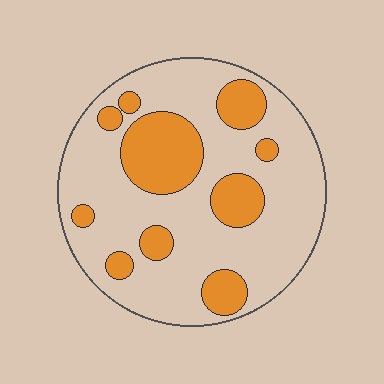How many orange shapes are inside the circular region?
10.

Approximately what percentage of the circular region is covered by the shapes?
Approximately 25%.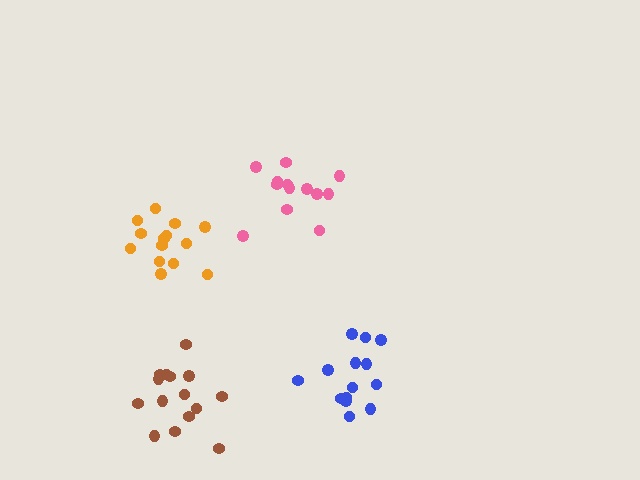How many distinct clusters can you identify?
There are 4 distinct clusters.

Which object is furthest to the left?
The orange cluster is leftmost.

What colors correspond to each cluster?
The clusters are colored: orange, pink, blue, brown.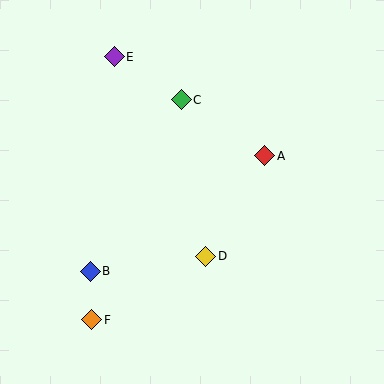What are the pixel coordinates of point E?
Point E is at (114, 57).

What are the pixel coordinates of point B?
Point B is at (90, 271).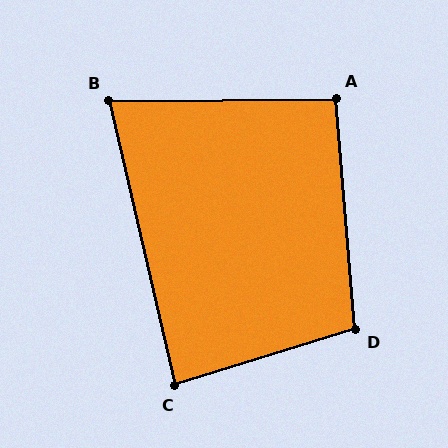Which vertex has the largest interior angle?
D, at approximately 102 degrees.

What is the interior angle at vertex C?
Approximately 86 degrees (approximately right).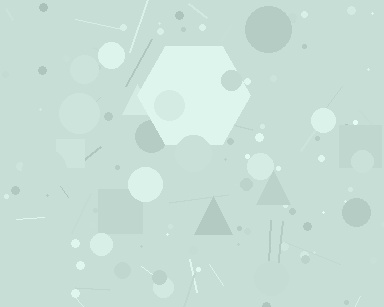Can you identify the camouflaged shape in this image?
The camouflaged shape is a hexagon.